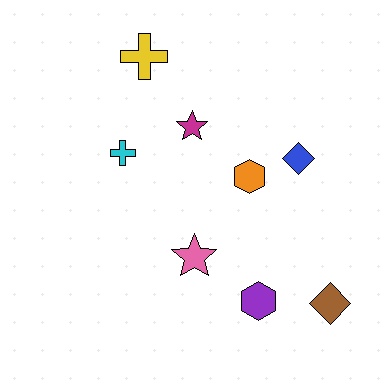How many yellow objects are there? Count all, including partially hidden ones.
There is 1 yellow object.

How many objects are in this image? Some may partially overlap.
There are 8 objects.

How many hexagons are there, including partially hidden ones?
There are 2 hexagons.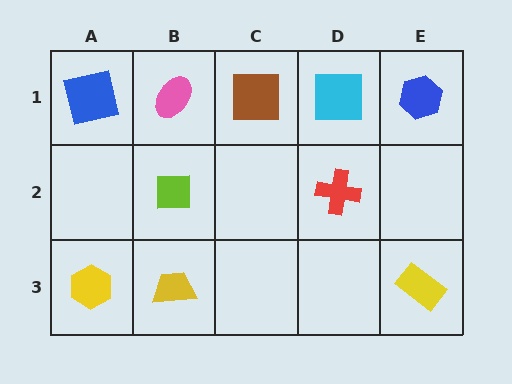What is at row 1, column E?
A blue hexagon.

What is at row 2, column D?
A red cross.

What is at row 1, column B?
A pink ellipse.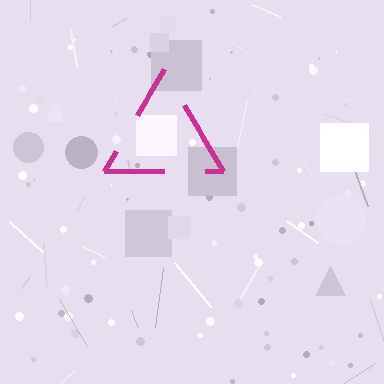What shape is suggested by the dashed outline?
The dashed outline suggests a triangle.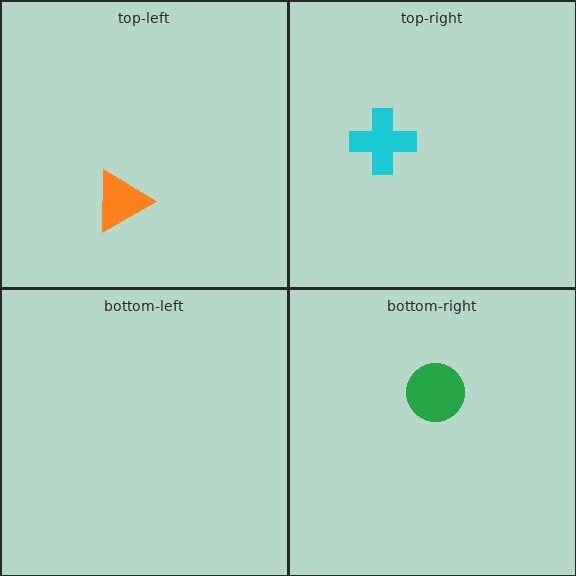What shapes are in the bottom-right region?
The green circle.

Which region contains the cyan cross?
The top-right region.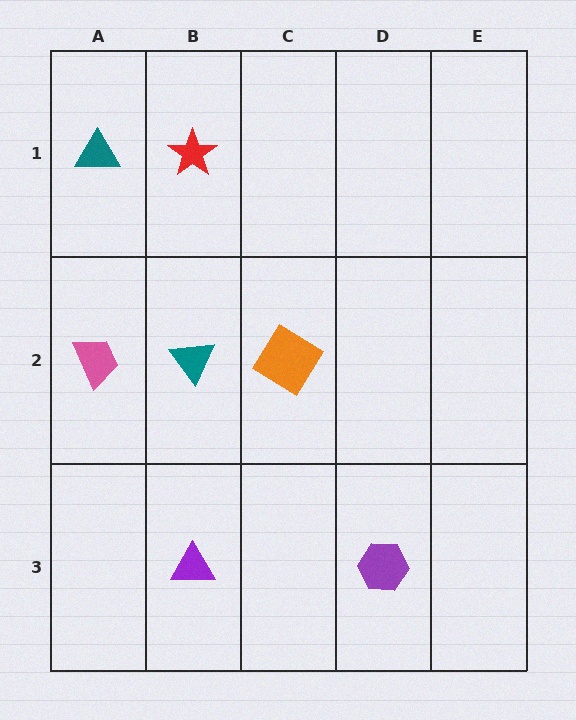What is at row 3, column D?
A purple hexagon.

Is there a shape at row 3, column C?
No, that cell is empty.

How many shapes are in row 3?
2 shapes.